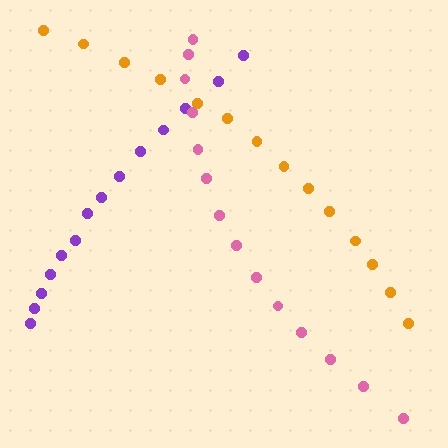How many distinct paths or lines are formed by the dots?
There are 3 distinct paths.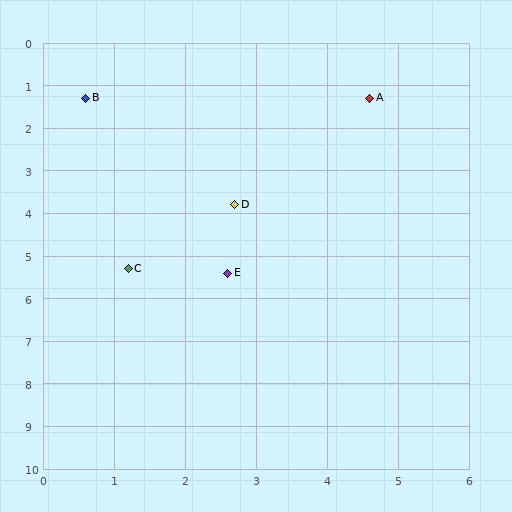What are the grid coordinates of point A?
Point A is at approximately (4.6, 1.3).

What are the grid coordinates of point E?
Point E is at approximately (2.6, 5.4).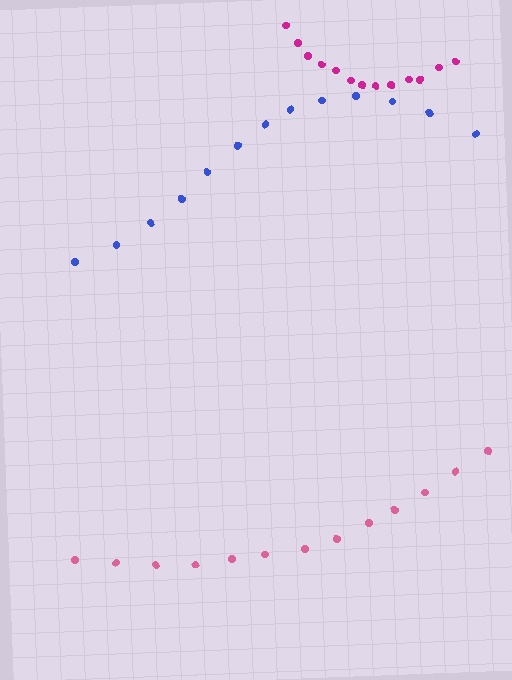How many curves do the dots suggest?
There are 3 distinct paths.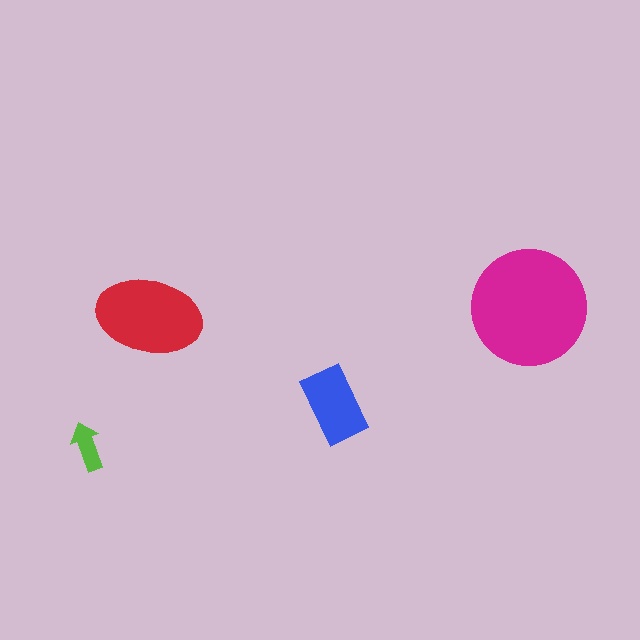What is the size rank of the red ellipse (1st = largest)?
2nd.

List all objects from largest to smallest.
The magenta circle, the red ellipse, the blue rectangle, the lime arrow.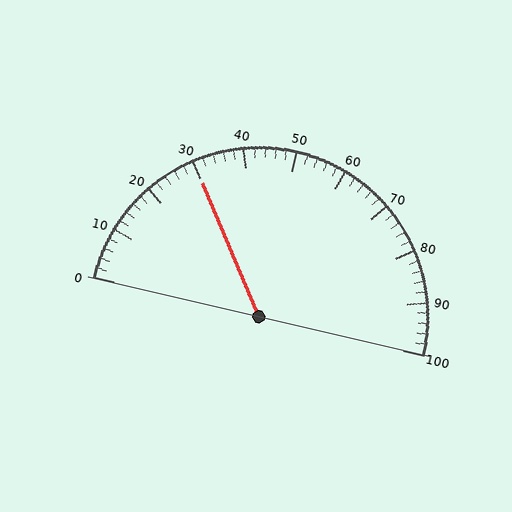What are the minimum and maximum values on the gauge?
The gauge ranges from 0 to 100.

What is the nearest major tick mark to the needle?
The nearest major tick mark is 30.